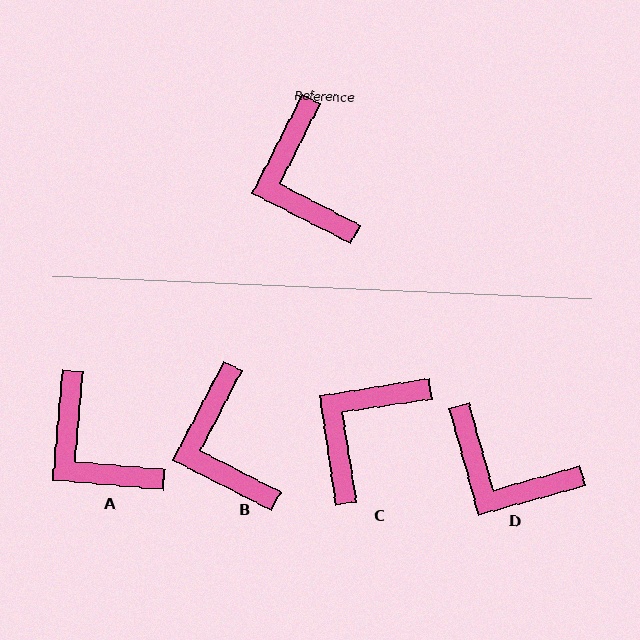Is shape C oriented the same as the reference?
No, it is off by about 54 degrees.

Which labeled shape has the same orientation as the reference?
B.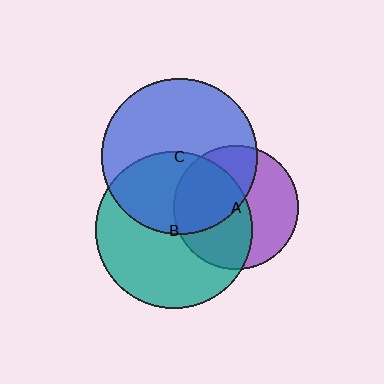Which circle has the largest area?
Circle B (teal).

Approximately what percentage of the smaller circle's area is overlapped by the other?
Approximately 40%.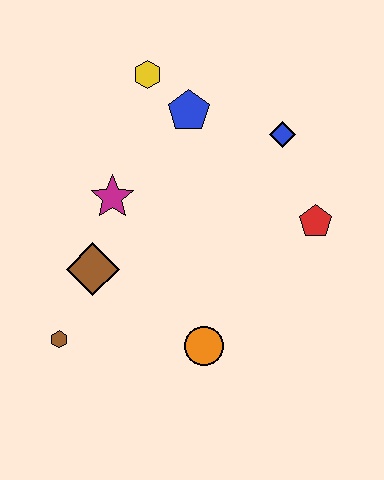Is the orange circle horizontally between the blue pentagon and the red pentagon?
Yes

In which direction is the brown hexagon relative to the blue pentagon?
The brown hexagon is below the blue pentagon.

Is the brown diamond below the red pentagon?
Yes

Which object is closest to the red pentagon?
The blue diamond is closest to the red pentagon.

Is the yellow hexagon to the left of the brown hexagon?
No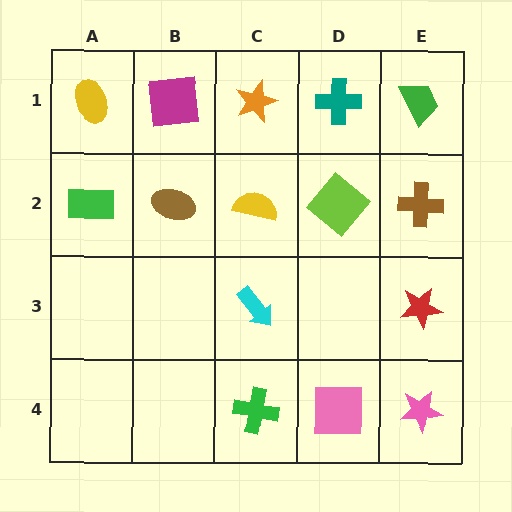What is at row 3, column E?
A red star.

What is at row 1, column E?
A green trapezoid.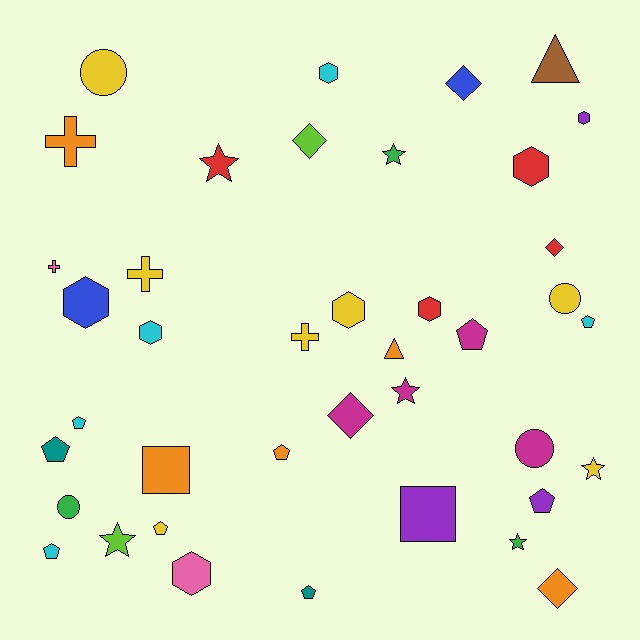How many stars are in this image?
There are 6 stars.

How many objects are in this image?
There are 40 objects.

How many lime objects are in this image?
There are 2 lime objects.